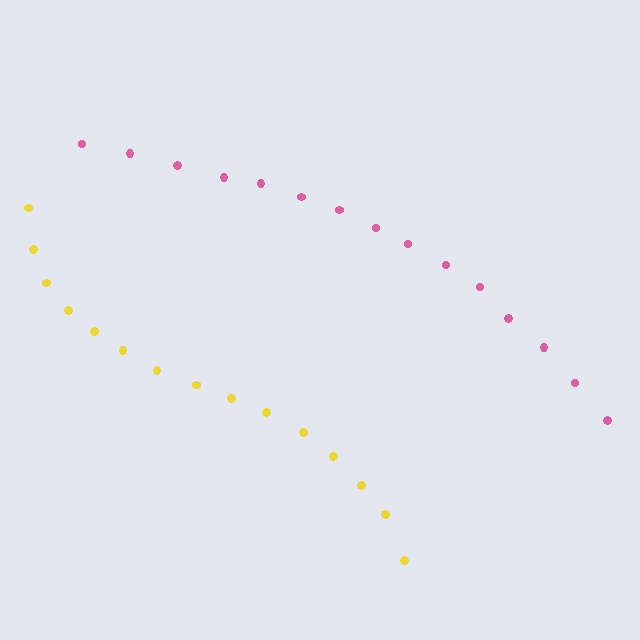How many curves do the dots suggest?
There are 2 distinct paths.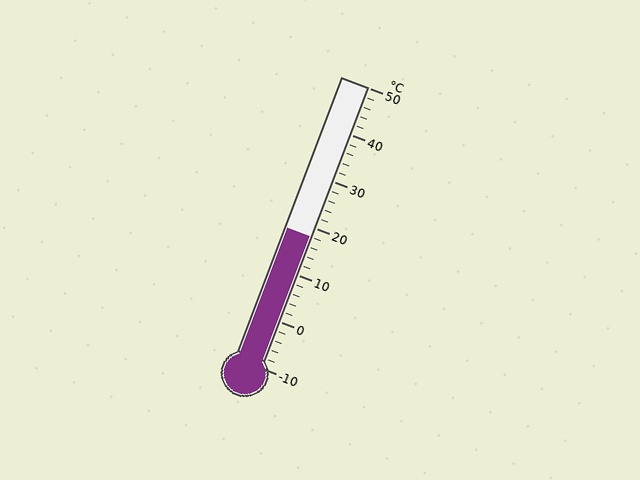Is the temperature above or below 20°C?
The temperature is below 20°C.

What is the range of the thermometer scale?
The thermometer scale ranges from -10°C to 50°C.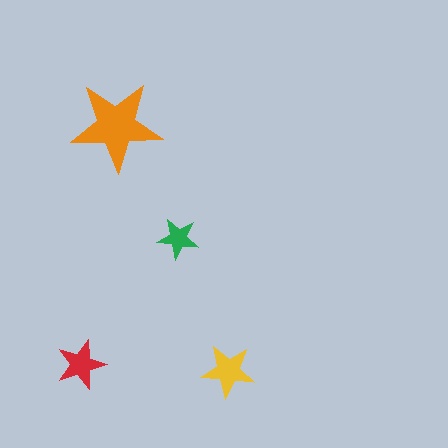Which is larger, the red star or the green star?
The red one.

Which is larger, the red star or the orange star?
The orange one.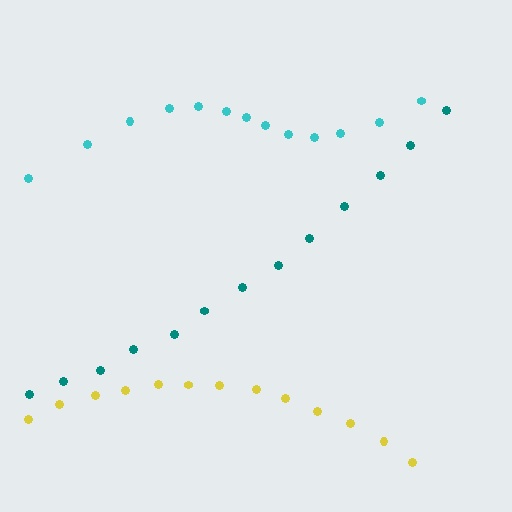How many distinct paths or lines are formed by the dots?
There are 3 distinct paths.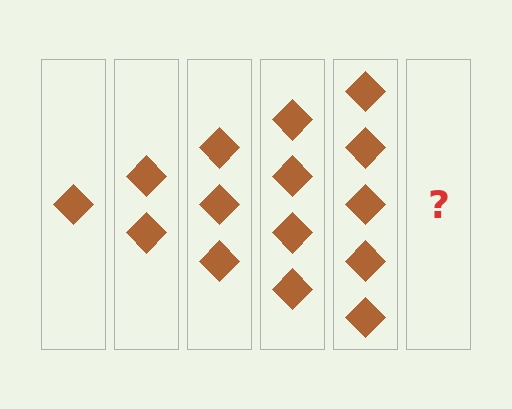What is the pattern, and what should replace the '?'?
The pattern is that each step adds one more diamond. The '?' should be 6 diamonds.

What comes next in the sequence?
The next element should be 6 diamonds.